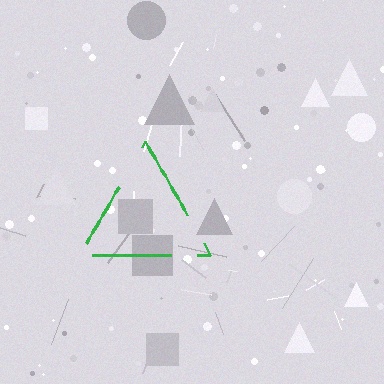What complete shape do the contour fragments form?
The contour fragments form a triangle.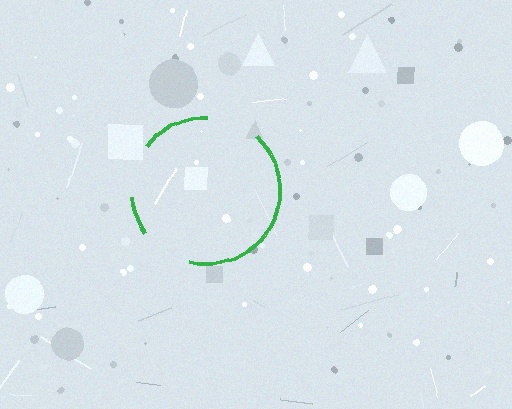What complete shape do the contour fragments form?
The contour fragments form a circle.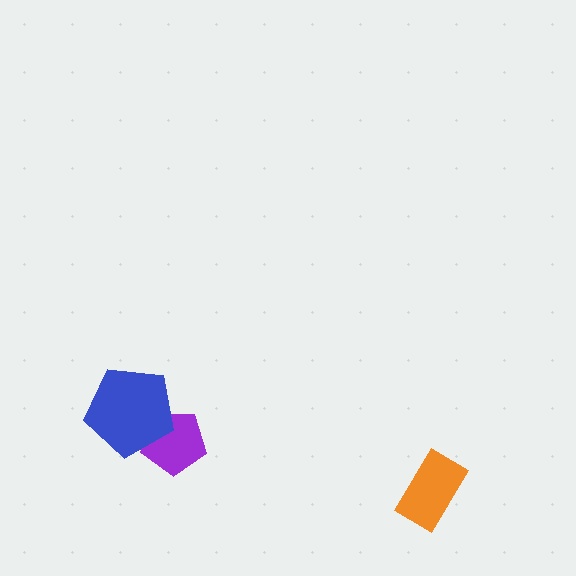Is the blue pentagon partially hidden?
No, no other shape covers it.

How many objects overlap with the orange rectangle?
0 objects overlap with the orange rectangle.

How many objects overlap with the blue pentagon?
1 object overlaps with the blue pentagon.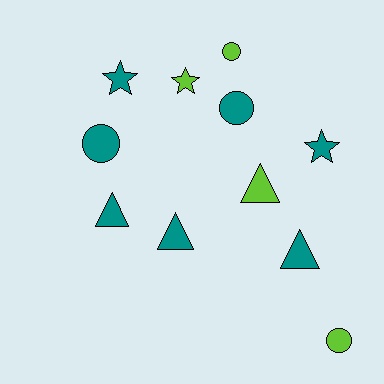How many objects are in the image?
There are 11 objects.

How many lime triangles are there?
There is 1 lime triangle.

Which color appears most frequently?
Teal, with 7 objects.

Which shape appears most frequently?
Triangle, with 4 objects.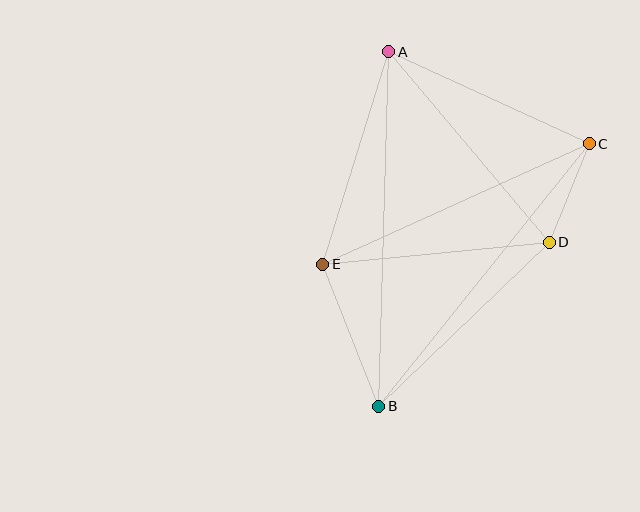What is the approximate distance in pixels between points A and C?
The distance between A and C is approximately 221 pixels.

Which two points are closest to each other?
Points C and D are closest to each other.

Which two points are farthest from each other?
Points A and B are farthest from each other.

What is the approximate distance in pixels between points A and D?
The distance between A and D is approximately 249 pixels.